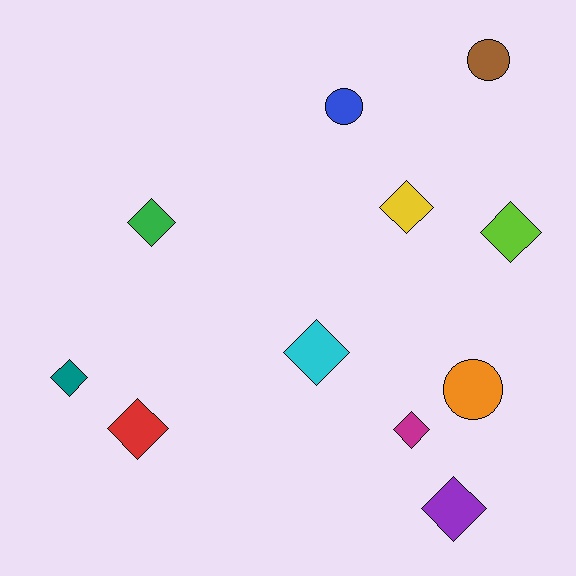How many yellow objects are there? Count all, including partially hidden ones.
There is 1 yellow object.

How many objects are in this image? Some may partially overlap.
There are 11 objects.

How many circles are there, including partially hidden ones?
There are 3 circles.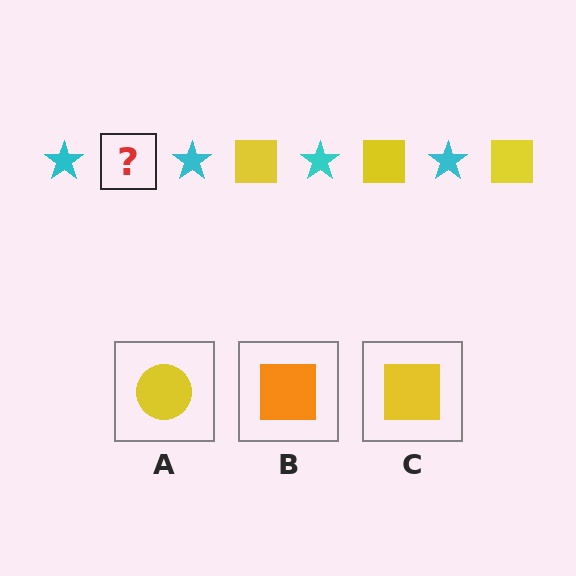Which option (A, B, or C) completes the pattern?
C.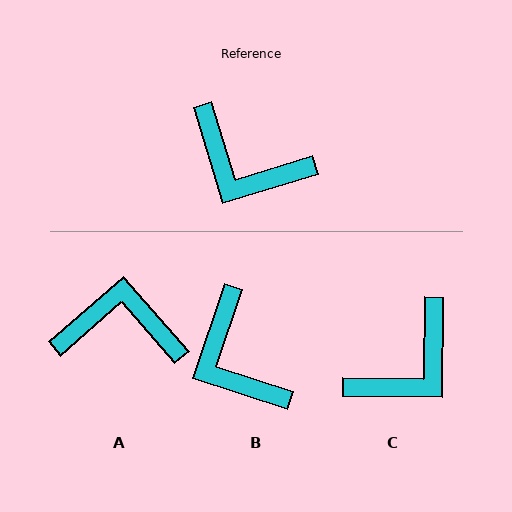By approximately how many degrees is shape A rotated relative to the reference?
Approximately 156 degrees clockwise.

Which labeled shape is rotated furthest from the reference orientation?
A, about 156 degrees away.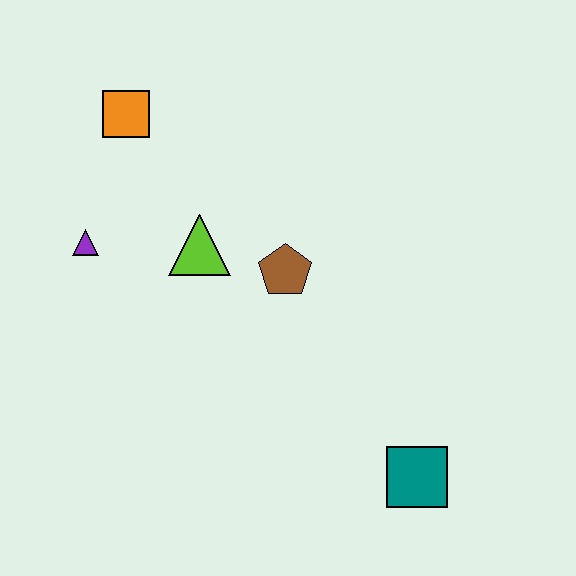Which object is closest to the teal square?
The brown pentagon is closest to the teal square.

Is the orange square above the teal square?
Yes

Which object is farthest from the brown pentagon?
The teal square is farthest from the brown pentagon.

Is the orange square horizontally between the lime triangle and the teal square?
No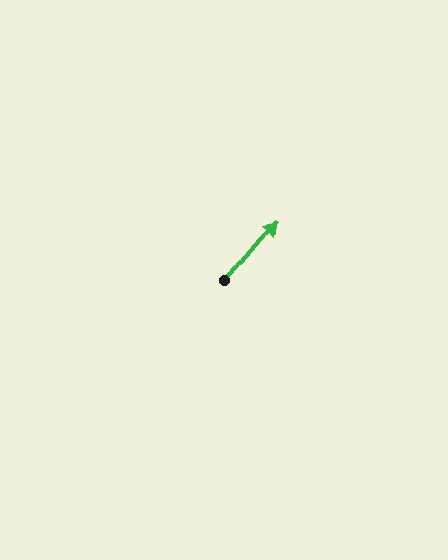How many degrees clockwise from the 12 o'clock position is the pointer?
Approximately 40 degrees.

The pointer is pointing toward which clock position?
Roughly 1 o'clock.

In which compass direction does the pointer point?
Northeast.